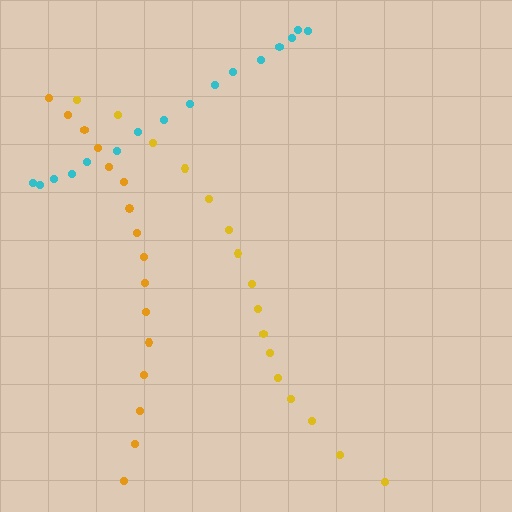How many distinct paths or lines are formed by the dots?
There are 3 distinct paths.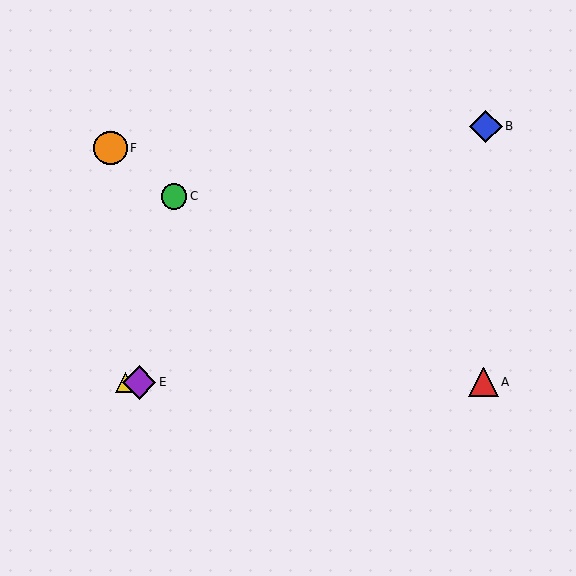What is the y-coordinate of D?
Object D is at y≈382.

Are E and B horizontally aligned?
No, E is at y≈382 and B is at y≈126.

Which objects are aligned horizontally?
Objects A, D, E are aligned horizontally.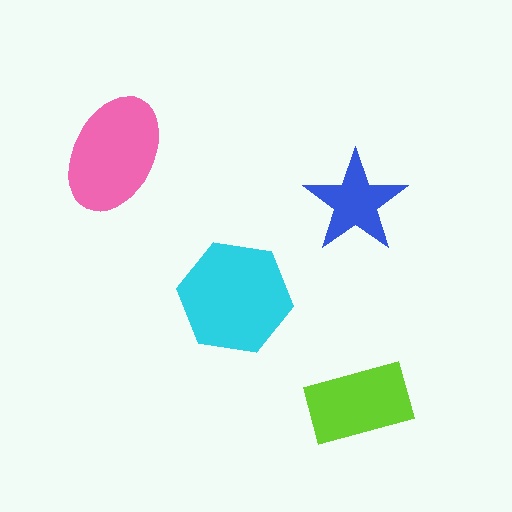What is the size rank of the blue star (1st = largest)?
4th.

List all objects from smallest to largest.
The blue star, the lime rectangle, the pink ellipse, the cyan hexagon.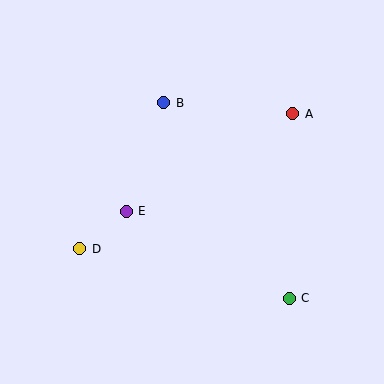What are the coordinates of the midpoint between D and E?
The midpoint between D and E is at (103, 230).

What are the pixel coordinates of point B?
Point B is at (164, 103).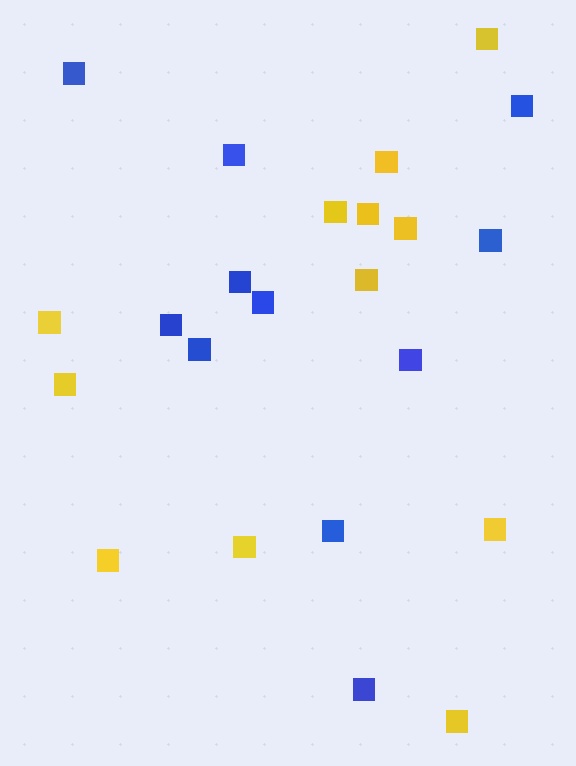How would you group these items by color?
There are 2 groups: one group of blue squares (11) and one group of yellow squares (12).